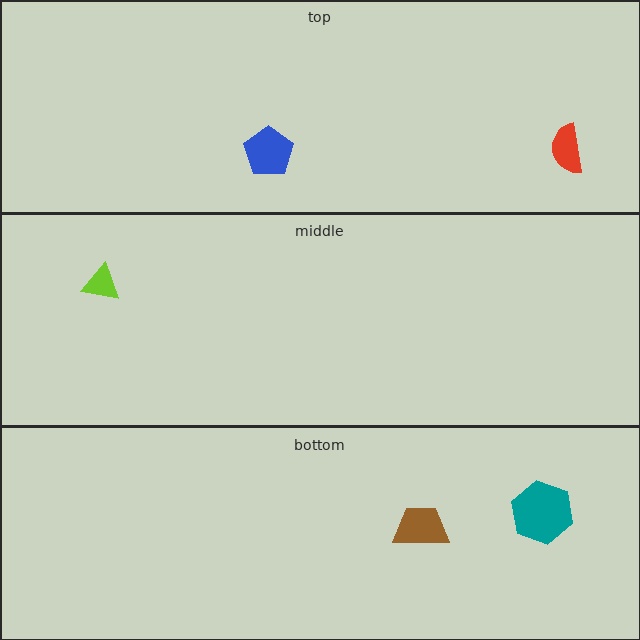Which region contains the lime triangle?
The middle region.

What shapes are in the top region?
The blue pentagon, the red semicircle.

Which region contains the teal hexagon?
The bottom region.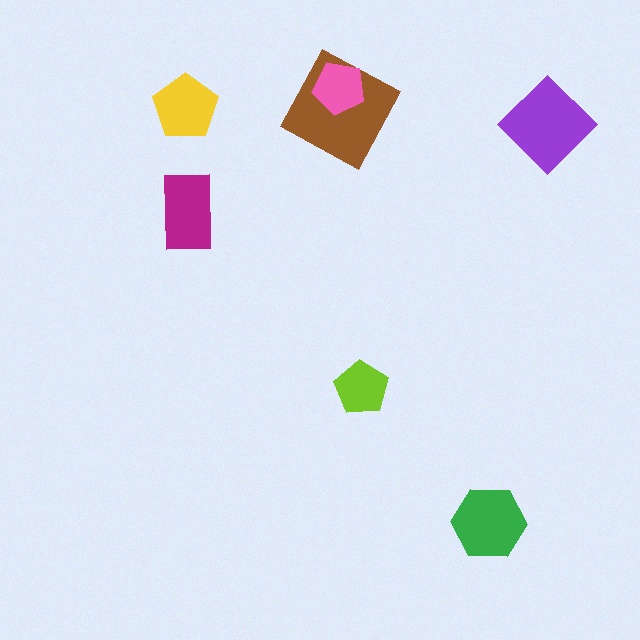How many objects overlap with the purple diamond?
0 objects overlap with the purple diamond.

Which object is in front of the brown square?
The pink pentagon is in front of the brown square.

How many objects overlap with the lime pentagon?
0 objects overlap with the lime pentagon.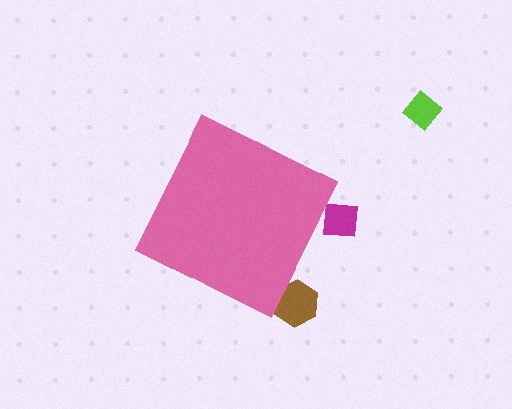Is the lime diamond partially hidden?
No, the lime diamond is fully visible.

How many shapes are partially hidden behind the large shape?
2 shapes are partially hidden.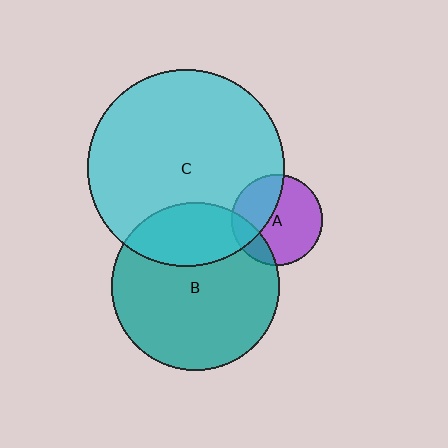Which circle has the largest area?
Circle C (cyan).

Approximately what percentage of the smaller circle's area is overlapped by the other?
Approximately 35%.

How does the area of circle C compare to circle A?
Approximately 4.7 times.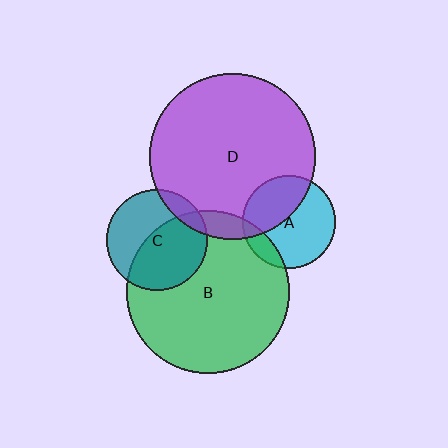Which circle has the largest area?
Circle D (purple).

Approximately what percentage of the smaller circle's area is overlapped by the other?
Approximately 15%.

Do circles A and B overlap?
Yes.